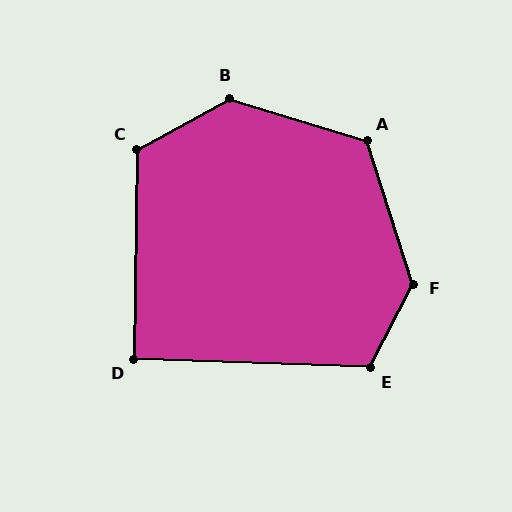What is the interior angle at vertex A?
Approximately 125 degrees (obtuse).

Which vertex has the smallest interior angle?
D, at approximately 91 degrees.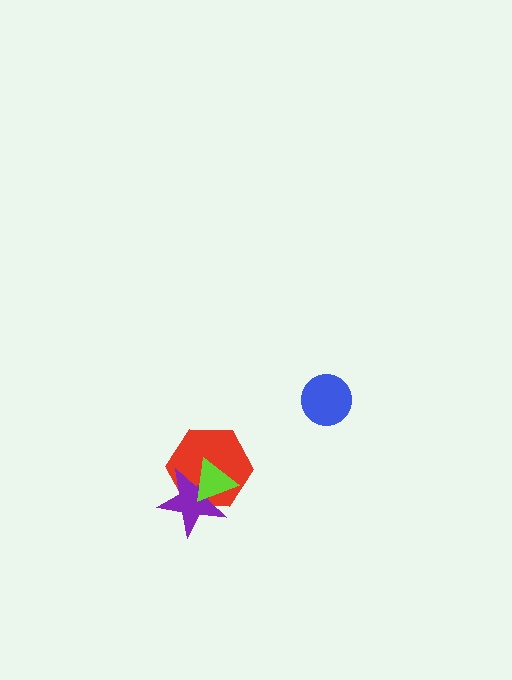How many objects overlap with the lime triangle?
2 objects overlap with the lime triangle.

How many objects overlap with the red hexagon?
2 objects overlap with the red hexagon.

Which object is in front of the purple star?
The lime triangle is in front of the purple star.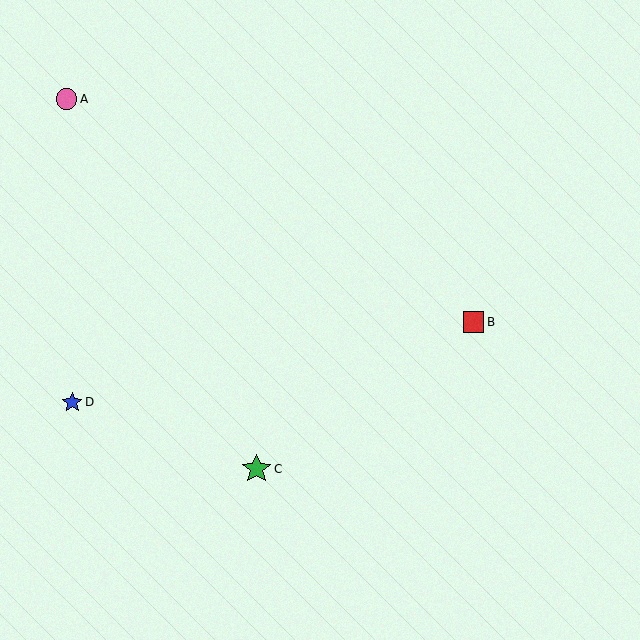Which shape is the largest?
The green star (labeled C) is the largest.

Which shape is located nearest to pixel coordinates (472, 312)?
The red square (labeled B) at (474, 322) is nearest to that location.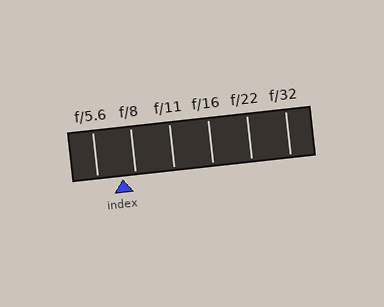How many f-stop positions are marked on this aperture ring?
There are 6 f-stop positions marked.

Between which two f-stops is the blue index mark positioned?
The index mark is between f/5.6 and f/8.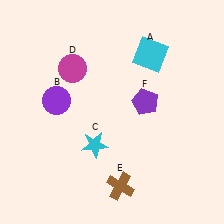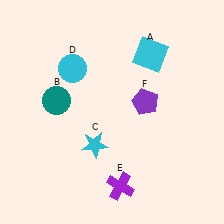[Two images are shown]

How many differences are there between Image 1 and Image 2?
There are 3 differences between the two images.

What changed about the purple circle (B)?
In Image 1, B is purple. In Image 2, it changed to teal.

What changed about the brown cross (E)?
In Image 1, E is brown. In Image 2, it changed to purple.